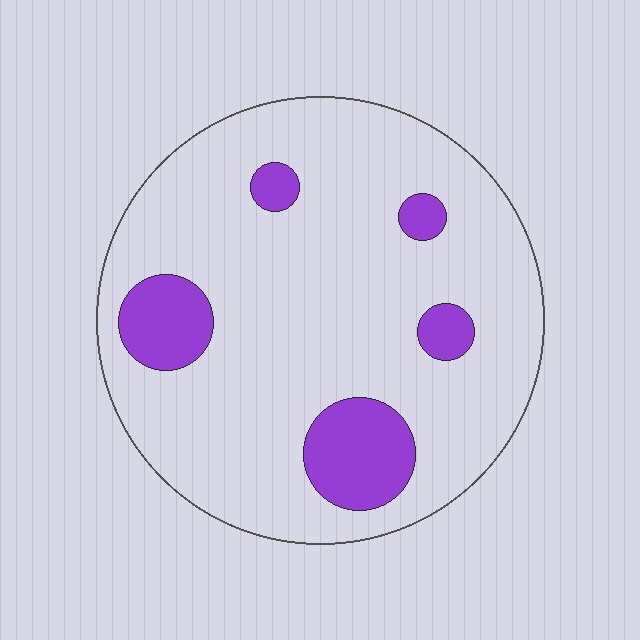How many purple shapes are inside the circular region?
5.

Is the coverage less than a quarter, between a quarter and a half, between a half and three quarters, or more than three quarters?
Less than a quarter.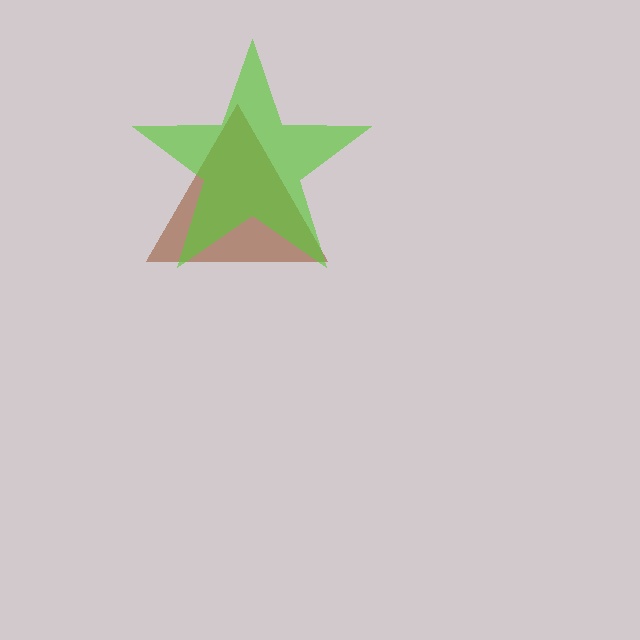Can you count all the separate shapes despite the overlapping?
Yes, there are 2 separate shapes.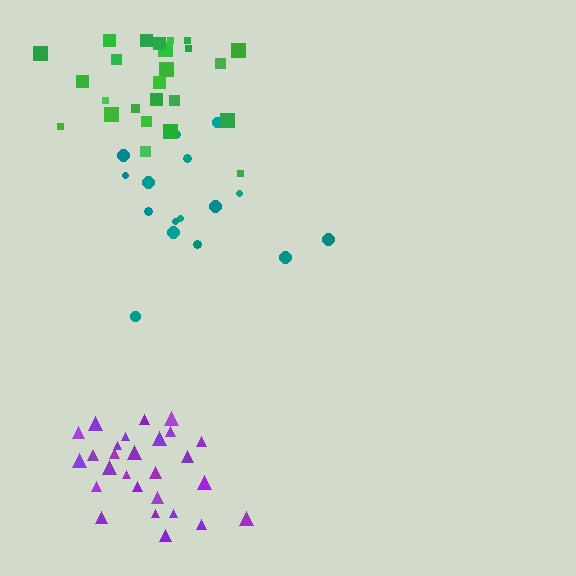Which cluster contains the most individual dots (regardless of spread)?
Purple (28).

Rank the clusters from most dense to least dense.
purple, green, teal.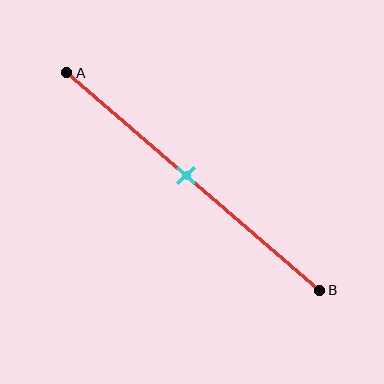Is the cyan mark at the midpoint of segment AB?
Yes, the mark is approximately at the midpoint.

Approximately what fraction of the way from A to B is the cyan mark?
The cyan mark is approximately 45% of the way from A to B.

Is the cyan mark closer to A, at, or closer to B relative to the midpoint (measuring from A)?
The cyan mark is approximately at the midpoint of segment AB.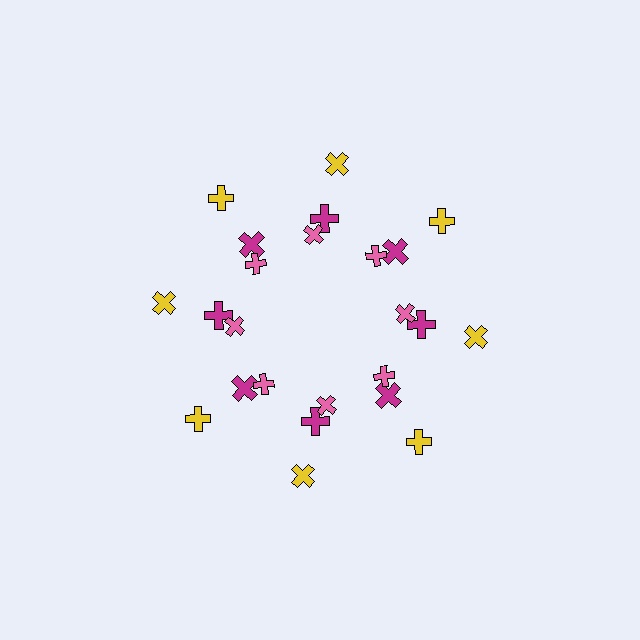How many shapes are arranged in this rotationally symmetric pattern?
There are 24 shapes, arranged in 8 groups of 3.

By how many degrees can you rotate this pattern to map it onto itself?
The pattern maps onto itself every 45 degrees of rotation.